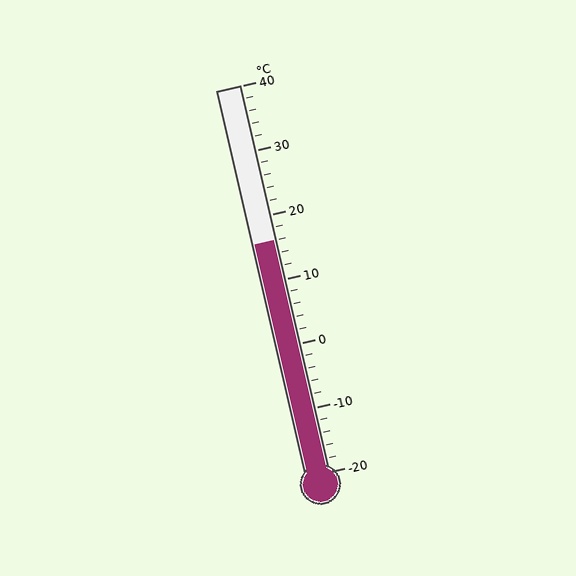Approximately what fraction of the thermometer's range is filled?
The thermometer is filled to approximately 60% of its range.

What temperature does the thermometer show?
The thermometer shows approximately 16°C.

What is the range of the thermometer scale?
The thermometer scale ranges from -20°C to 40°C.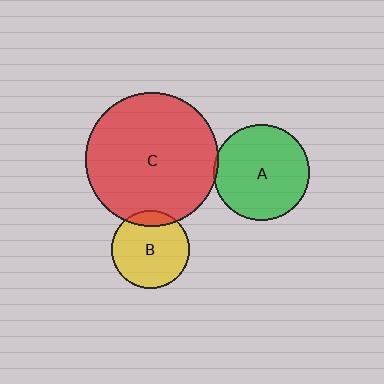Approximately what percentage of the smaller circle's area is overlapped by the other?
Approximately 15%.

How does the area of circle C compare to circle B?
Approximately 2.9 times.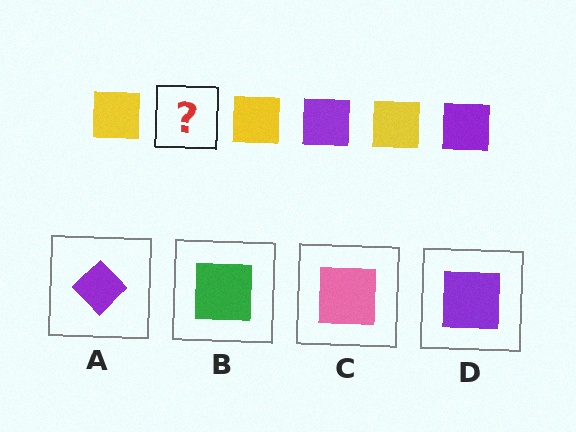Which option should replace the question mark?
Option D.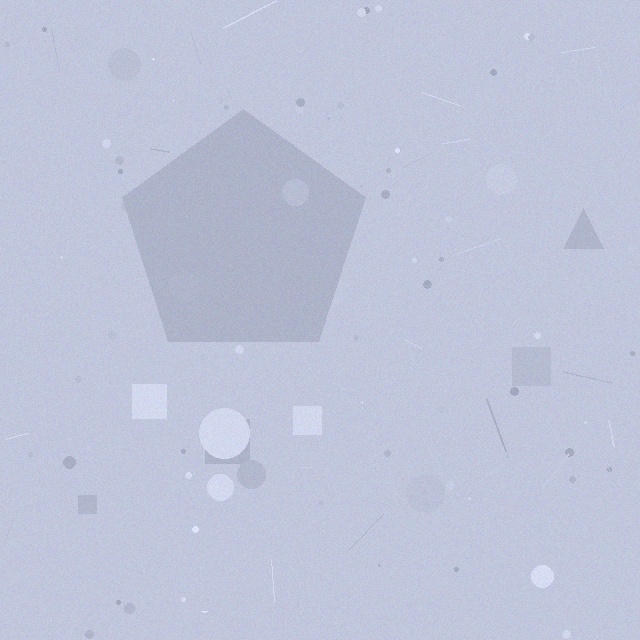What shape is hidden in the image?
A pentagon is hidden in the image.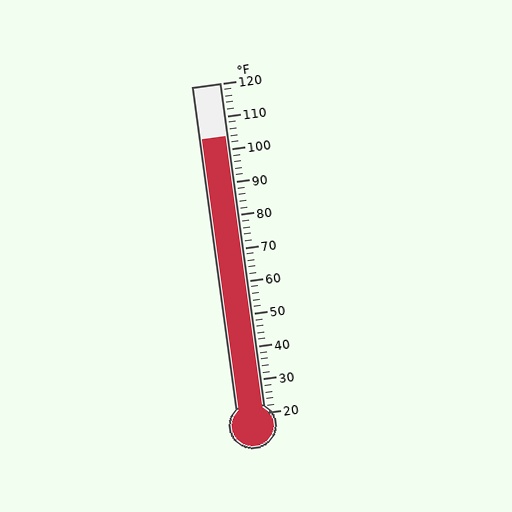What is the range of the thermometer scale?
The thermometer scale ranges from 20°F to 120°F.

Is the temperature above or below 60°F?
The temperature is above 60°F.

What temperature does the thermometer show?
The thermometer shows approximately 104°F.